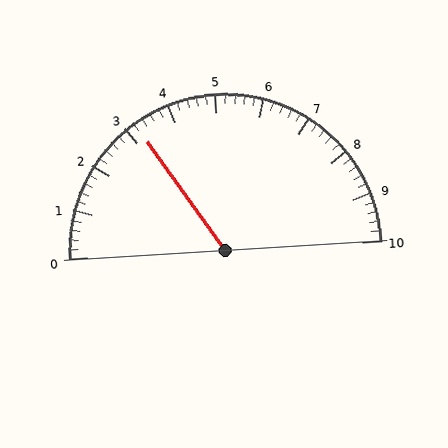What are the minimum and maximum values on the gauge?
The gauge ranges from 0 to 10.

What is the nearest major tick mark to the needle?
The nearest major tick mark is 3.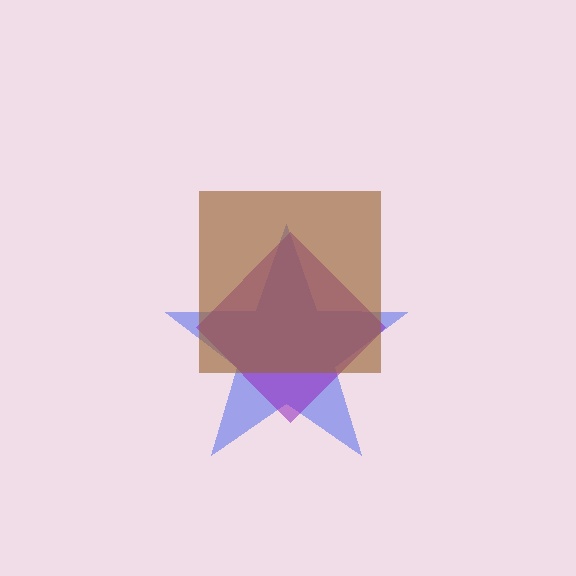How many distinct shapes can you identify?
There are 3 distinct shapes: a blue star, a purple diamond, a brown square.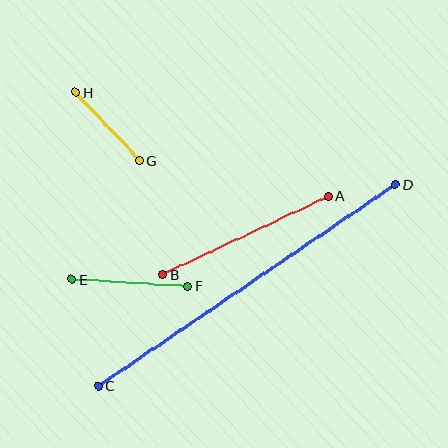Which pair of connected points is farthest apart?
Points C and D are farthest apart.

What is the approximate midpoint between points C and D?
The midpoint is at approximately (247, 285) pixels.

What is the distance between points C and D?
The distance is approximately 359 pixels.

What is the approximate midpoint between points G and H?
The midpoint is at approximately (107, 126) pixels.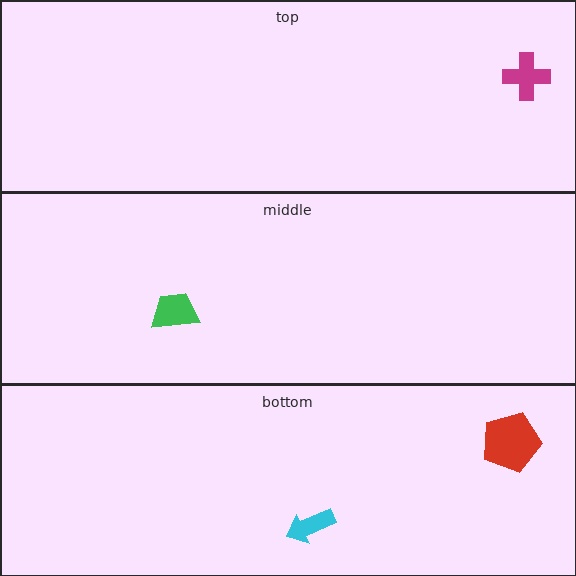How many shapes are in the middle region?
1.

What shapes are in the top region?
The magenta cross.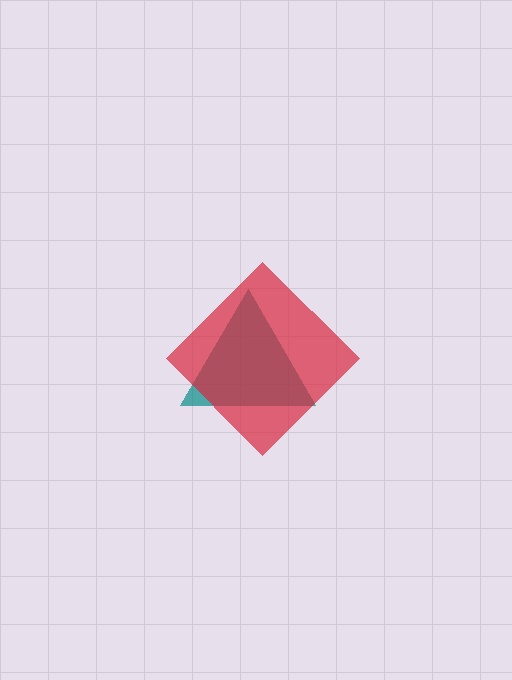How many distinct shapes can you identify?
There are 2 distinct shapes: a teal triangle, a red diamond.